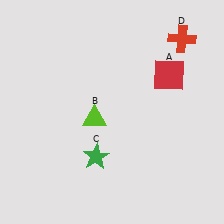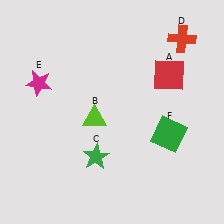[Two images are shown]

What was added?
A magenta star (E), a green square (F) were added in Image 2.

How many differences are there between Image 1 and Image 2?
There are 2 differences between the two images.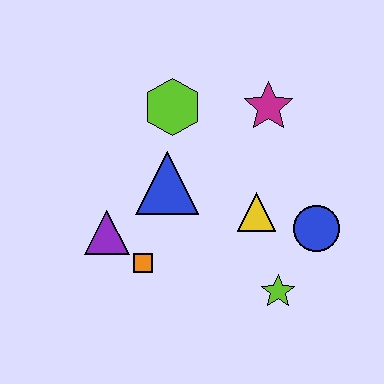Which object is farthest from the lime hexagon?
The lime star is farthest from the lime hexagon.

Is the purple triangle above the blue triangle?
No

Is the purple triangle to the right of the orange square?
No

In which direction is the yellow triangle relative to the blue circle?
The yellow triangle is to the left of the blue circle.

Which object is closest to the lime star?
The blue circle is closest to the lime star.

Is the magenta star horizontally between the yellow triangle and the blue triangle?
No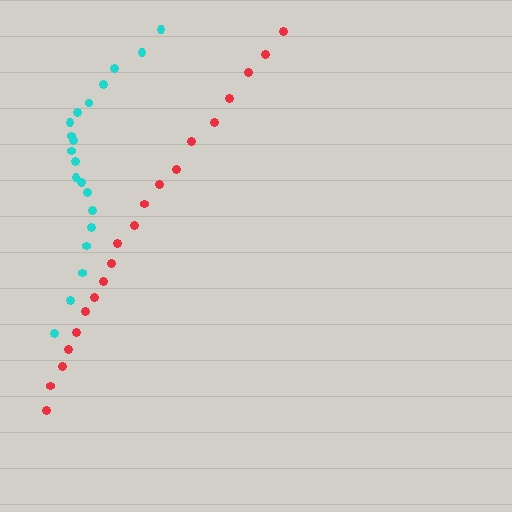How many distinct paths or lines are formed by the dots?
There are 2 distinct paths.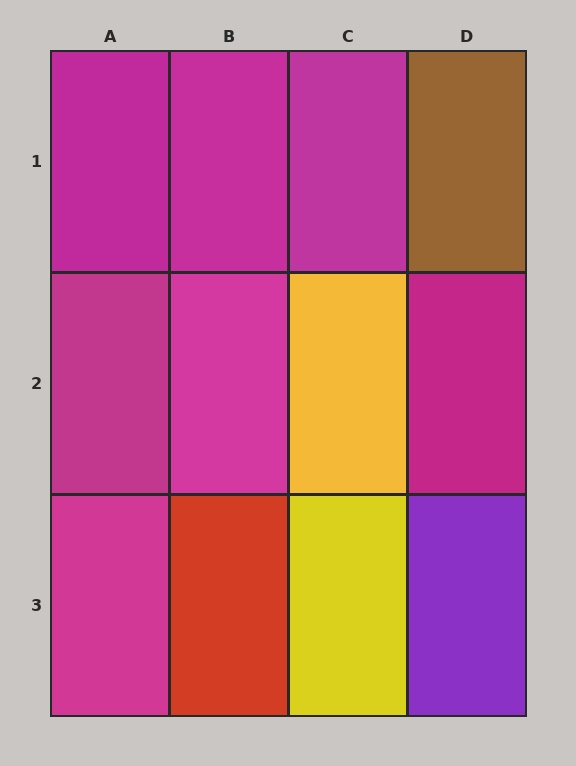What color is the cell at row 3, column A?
Magenta.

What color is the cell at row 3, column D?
Purple.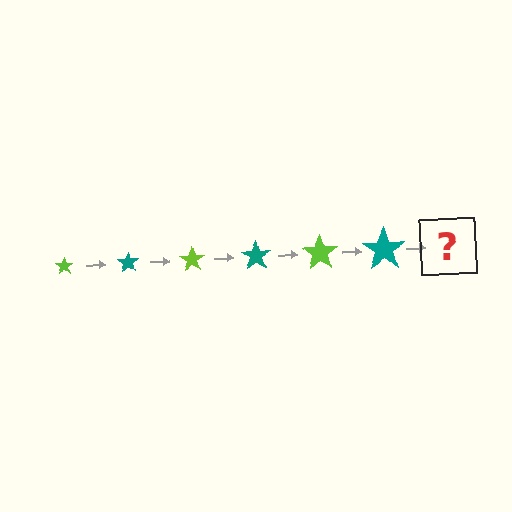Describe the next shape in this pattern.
It should be a lime star, larger than the previous one.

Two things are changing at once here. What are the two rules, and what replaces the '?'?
The two rules are that the star grows larger each step and the color cycles through lime and teal. The '?' should be a lime star, larger than the previous one.